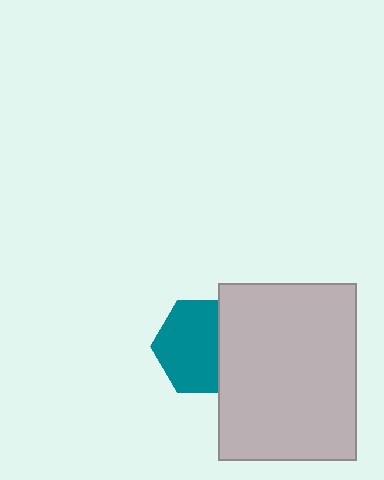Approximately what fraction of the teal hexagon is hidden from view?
Roughly 33% of the teal hexagon is hidden behind the light gray rectangle.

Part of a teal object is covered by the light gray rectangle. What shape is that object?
It is a hexagon.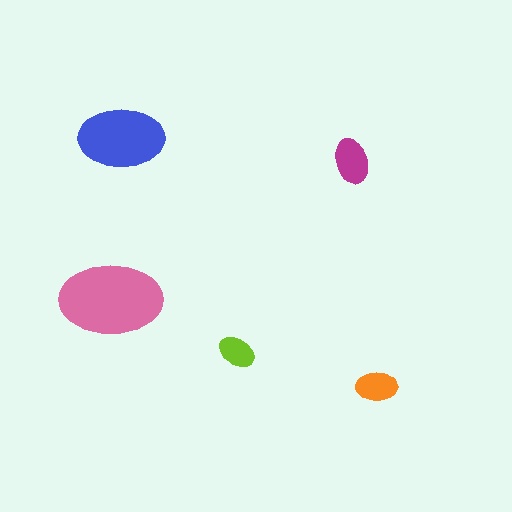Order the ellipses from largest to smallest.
the pink one, the blue one, the magenta one, the orange one, the lime one.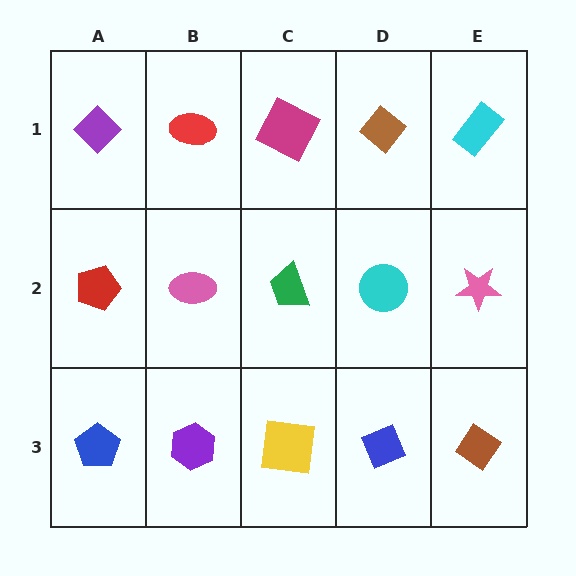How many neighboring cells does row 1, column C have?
3.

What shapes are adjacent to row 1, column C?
A green trapezoid (row 2, column C), a red ellipse (row 1, column B), a brown diamond (row 1, column D).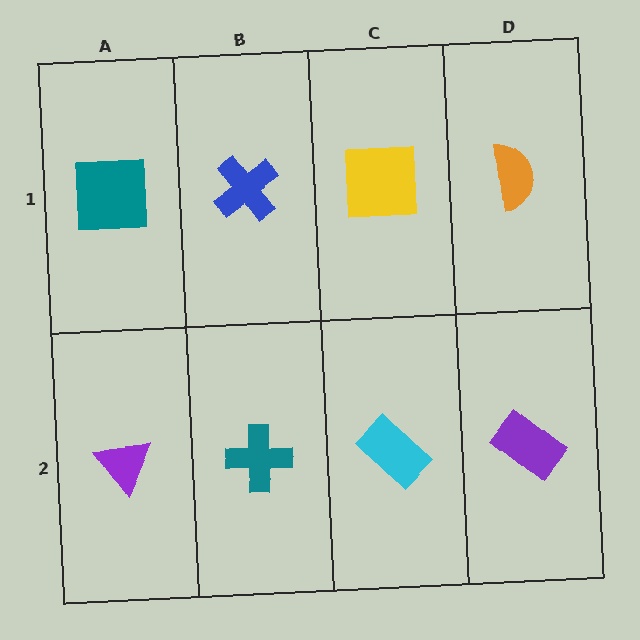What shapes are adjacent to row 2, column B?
A blue cross (row 1, column B), a purple triangle (row 2, column A), a cyan rectangle (row 2, column C).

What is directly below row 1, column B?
A teal cross.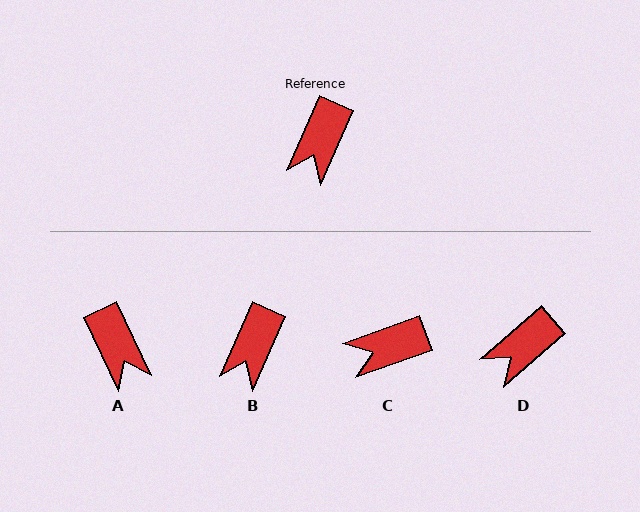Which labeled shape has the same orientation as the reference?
B.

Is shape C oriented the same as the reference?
No, it is off by about 46 degrees.